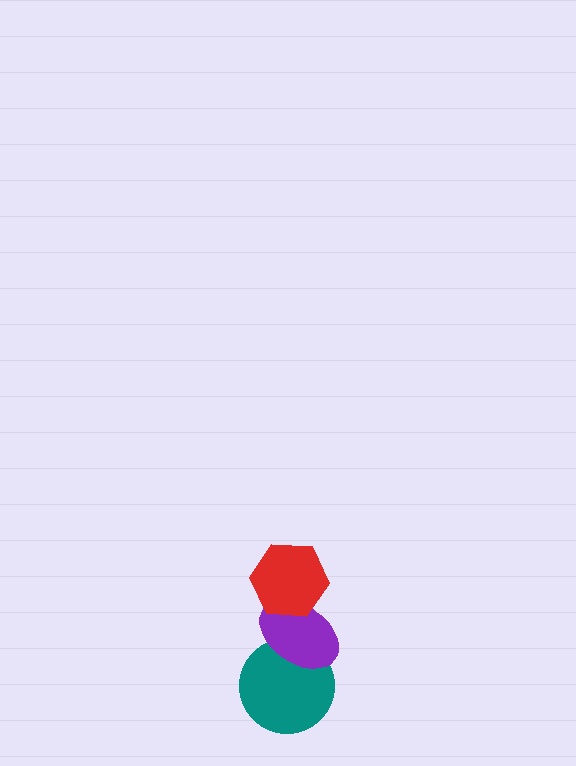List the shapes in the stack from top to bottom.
From top to bottom: the red hexagon, the purple ellipse, the teal circle.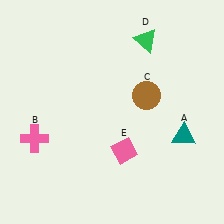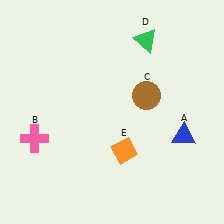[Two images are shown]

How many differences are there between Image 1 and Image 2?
There are 2 differences between the two images.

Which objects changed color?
A changed from teal to blue. E changed from pink to orange.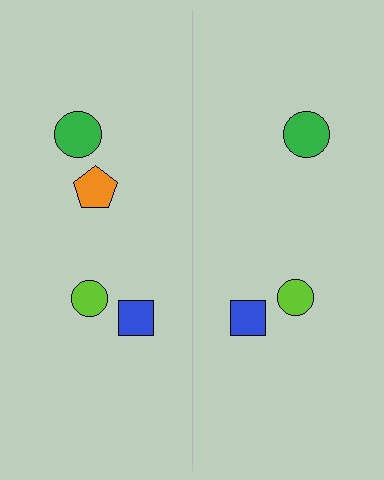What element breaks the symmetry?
A orange pentagon is missing from the right side.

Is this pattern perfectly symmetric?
No, the pattern is not perfectly symmetric. A orange pentagon is missing from the right side.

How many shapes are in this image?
There are 7 shapes in this image.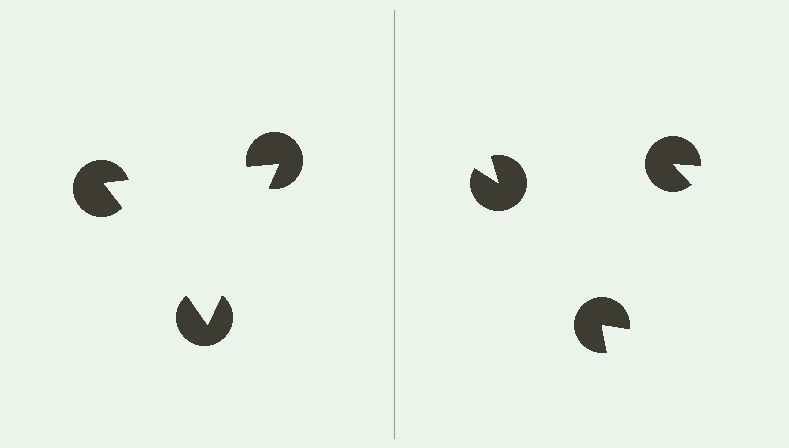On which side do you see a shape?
An illusory triangle appears on the left side. On the right side the wedge cuts are rotated, so no coherent shape forms.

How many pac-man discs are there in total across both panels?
6 — 3 on each side.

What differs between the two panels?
The pac-man discs are positioned identically on both sides; only the wedge orientations differ. On the left they align to a triangle; on the right they are misaligned.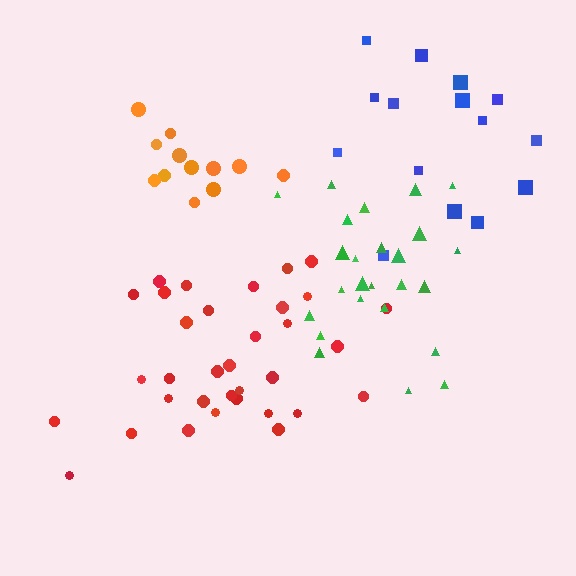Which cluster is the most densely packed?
Orange.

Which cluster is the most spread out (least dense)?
Blue.